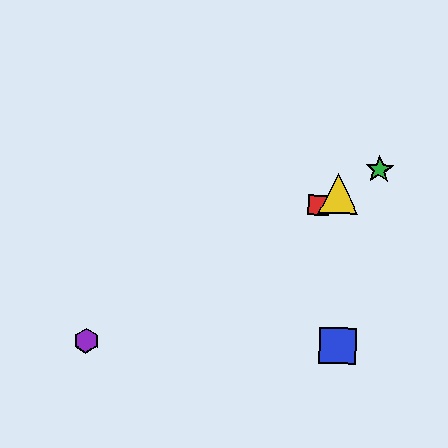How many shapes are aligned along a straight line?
4 shapes (the red square, the green star, the yellow triangle, the purple hexagon) are aligned along a straight line.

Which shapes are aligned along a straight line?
The red square, the green star, the yellow triangle, the purple hexagon are aligned along a straight line.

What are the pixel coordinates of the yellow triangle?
The yellow triangle is at (338, 194).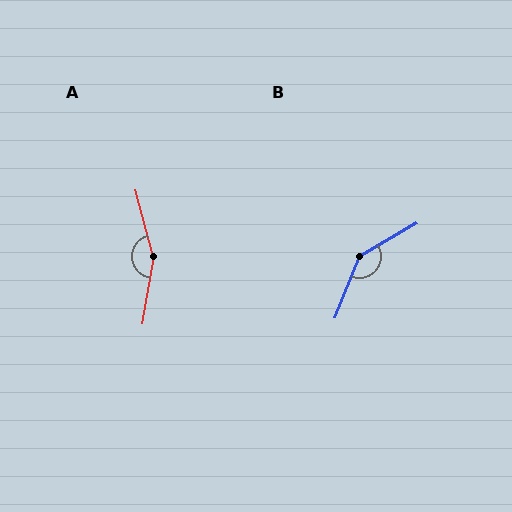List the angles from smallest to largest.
B (142°), A (156°).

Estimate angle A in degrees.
Approximately 156 degrees.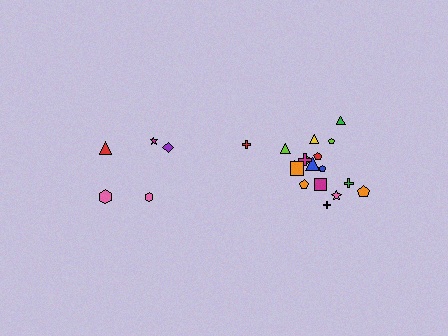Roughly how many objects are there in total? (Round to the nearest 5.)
Roughly 25 objects in total.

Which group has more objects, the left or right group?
The right group.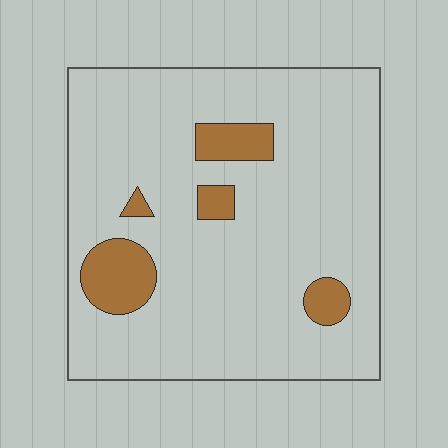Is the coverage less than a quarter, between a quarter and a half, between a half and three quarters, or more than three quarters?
Less than a quarter.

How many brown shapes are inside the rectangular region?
5.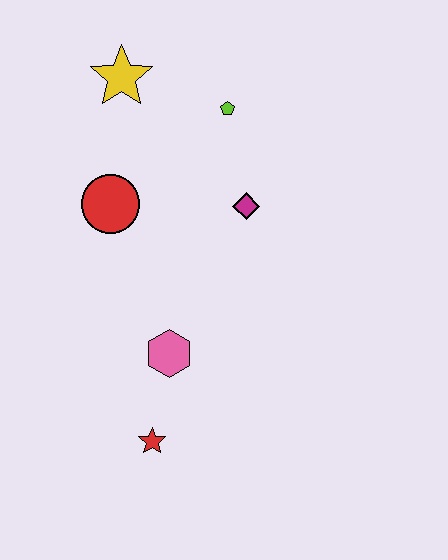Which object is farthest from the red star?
The yellow star is farthest from the red star.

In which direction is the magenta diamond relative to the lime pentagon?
The magenta diamond is below the lime pentagon.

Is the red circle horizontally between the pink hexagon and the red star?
No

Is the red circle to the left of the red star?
Yes